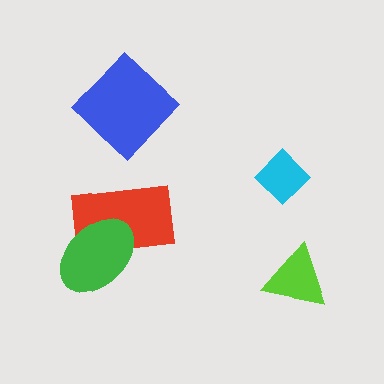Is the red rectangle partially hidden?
Yes, it is partially covered by another shape.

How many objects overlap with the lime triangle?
0 objects overlap with the lime triangle.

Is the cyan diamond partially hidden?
No, no other shape covers it.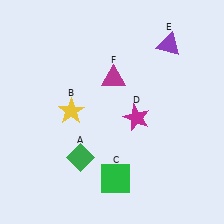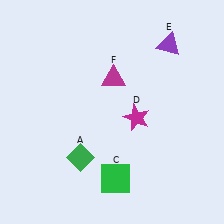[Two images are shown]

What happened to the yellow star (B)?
The yellow star (B) was removed in Image 2. It was in the top-left area of Image 1.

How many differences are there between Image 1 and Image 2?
There is 1 difference between the two images.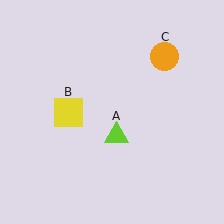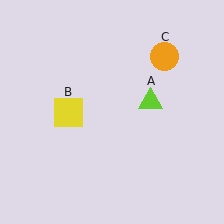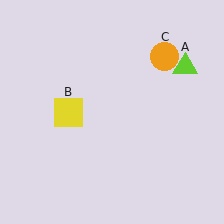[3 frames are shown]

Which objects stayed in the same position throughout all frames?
Yellow square (object B) and orange circle (object C) remained stationary.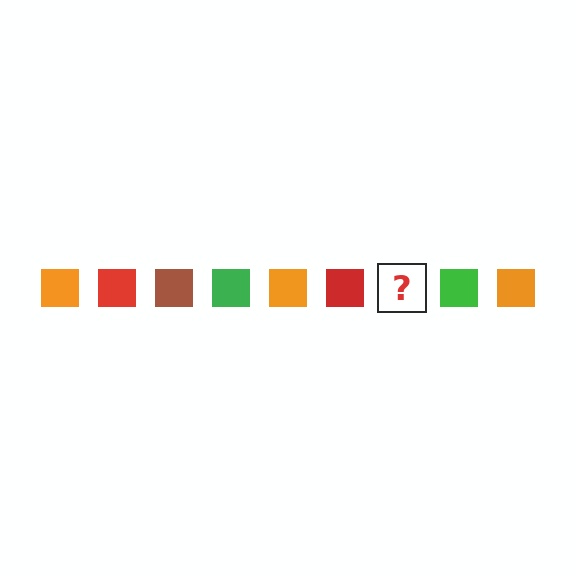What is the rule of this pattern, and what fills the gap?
The rule is that the pattern cycles through orange, red, brown, green squares. The gap should be filled with a brown square.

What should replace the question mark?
The question mark should be replaced with a brown square.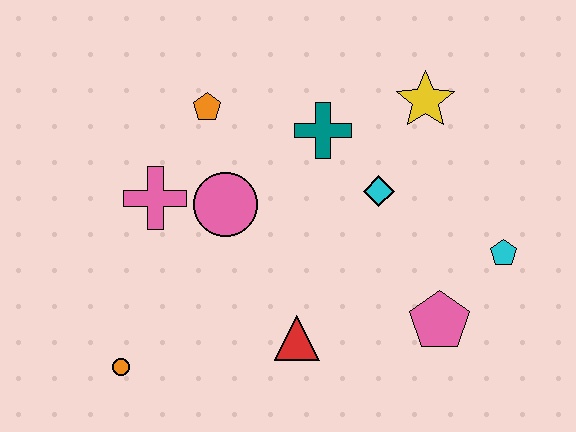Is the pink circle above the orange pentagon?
No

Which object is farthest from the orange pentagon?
The cyan pentagon is farthest from the orange pentagon.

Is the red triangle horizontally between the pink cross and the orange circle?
No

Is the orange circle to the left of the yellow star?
Yes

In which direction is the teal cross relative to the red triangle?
The teal cross is above the red triangle.